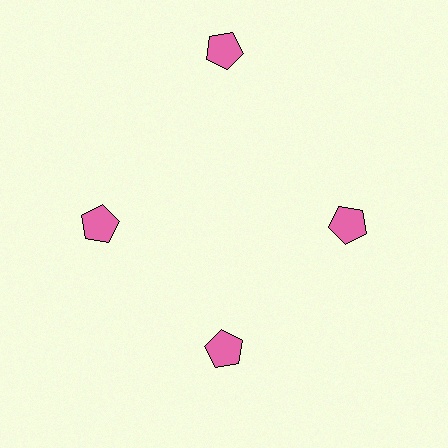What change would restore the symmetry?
The symmetry would be restored by moving it inward, back onto the ring so that all 4 pentagons sit at equal angles and equal distance from the center.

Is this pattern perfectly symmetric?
No. The 4 pink pentagons are arranged in a ring, but one element near the 12 o'clock position is pushed outward from the center, breaking the 4-fold rotational symmetry.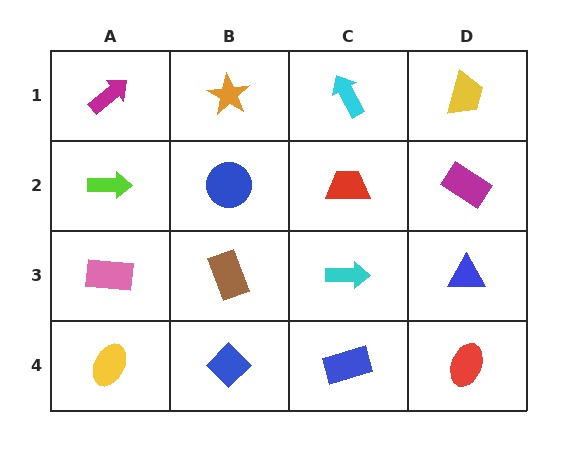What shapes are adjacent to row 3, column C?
A red trapezoid (row 2, column C), a blue rectangle (row 4, column C), a brown rectangle (row 3, column B), a blue triangle (row 3, column D).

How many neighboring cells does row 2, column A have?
3.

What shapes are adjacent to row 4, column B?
A brown rectangle (row 3, column B), a yellow ellipse (row 4, column A), a blue rectangle (row 4, column C).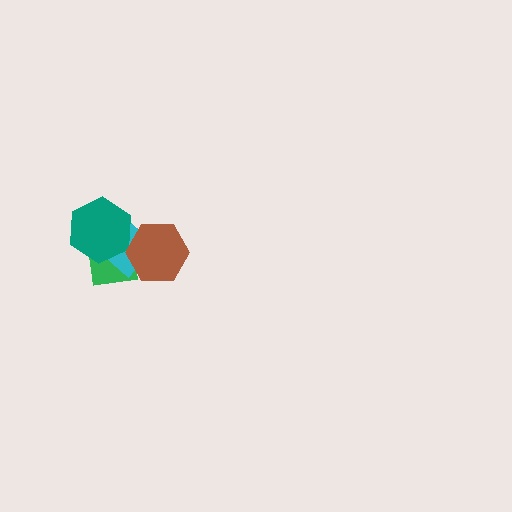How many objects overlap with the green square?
3 objects overlap with the green square.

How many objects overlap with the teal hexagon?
2 objects overlap with the teal hexagon.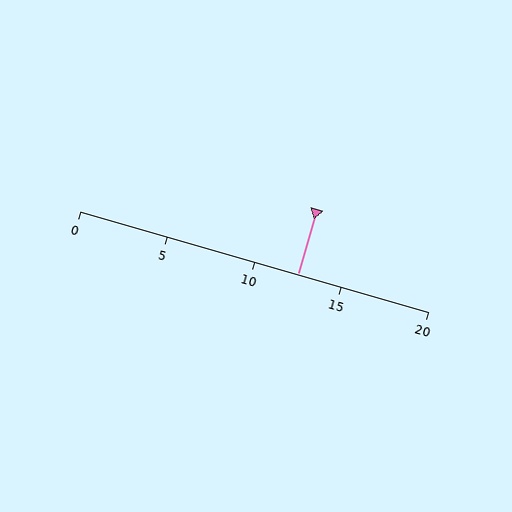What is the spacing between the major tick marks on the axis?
The major ticks are spaced 5 apart.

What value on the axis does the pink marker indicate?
The marker indicates approximately 12.5.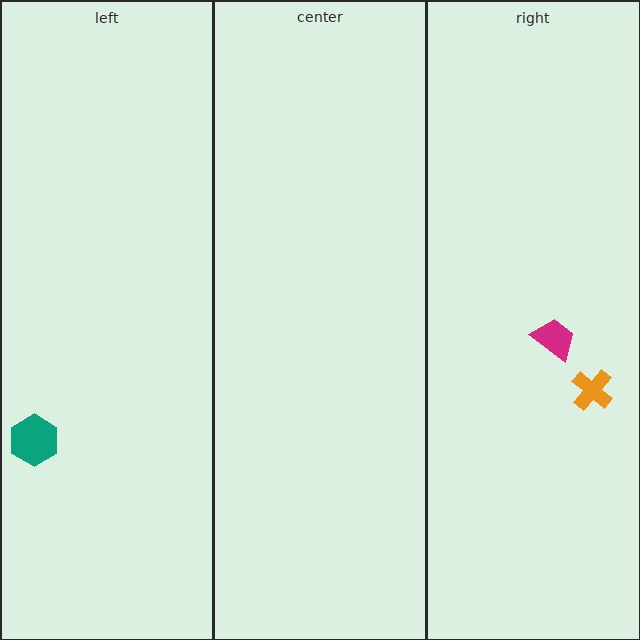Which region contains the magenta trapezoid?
The right region.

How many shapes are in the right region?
2.